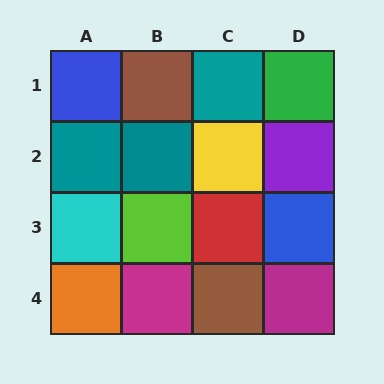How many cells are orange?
1 cell is orange.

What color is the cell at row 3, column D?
Blue.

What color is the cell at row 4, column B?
Magenta.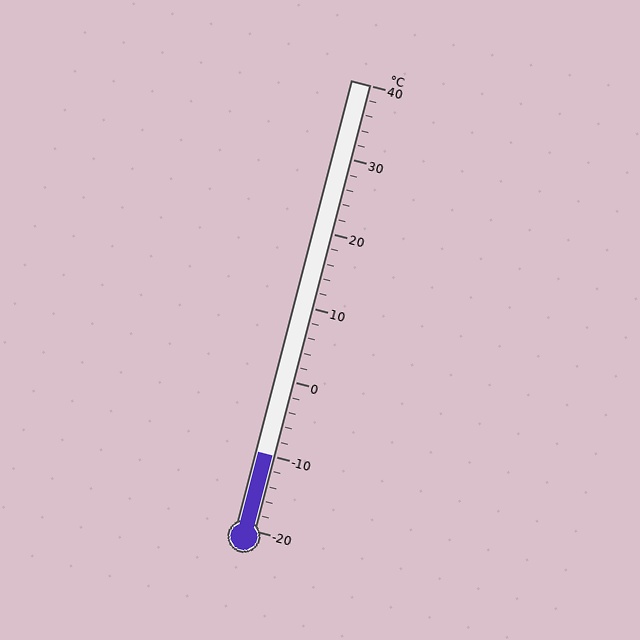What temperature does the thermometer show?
The thermometer shows approximately -10°C.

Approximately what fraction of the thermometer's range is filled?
The thermometer is filled to approximately 15% of its range.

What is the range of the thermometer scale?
The thermometer scale ranges from -20°C to 40°C.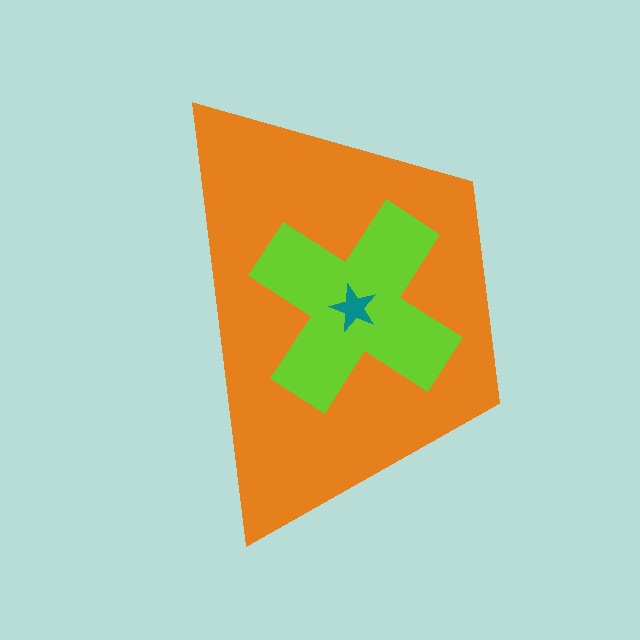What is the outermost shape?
The orange trapezoid.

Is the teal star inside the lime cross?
Yes.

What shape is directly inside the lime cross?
The teal star.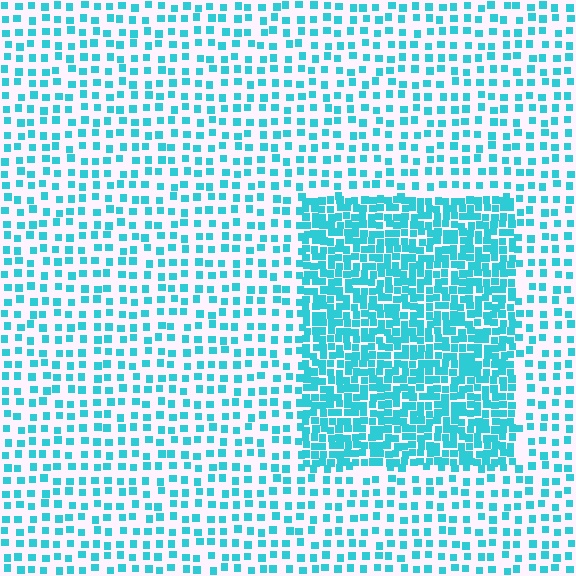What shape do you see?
I see a rectangle.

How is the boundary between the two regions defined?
The boundary is defined by a change in element density (approximately 2.4x ratio). All elements are the same color, size, and shape.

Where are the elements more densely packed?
The elements are more densely packed inside the rectangle boundary.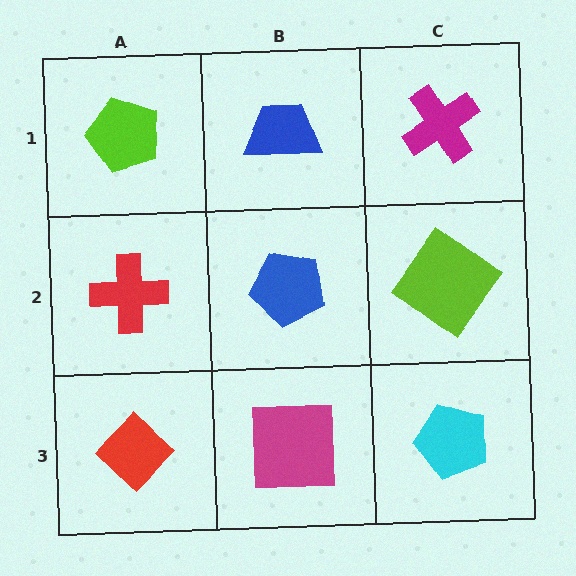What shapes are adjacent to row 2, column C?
A magenta cross (row 1, column C), a cyan pentagon (row 3, column C), a blue pentagon (row 2, column B).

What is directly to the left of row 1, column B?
A lime pentagon.